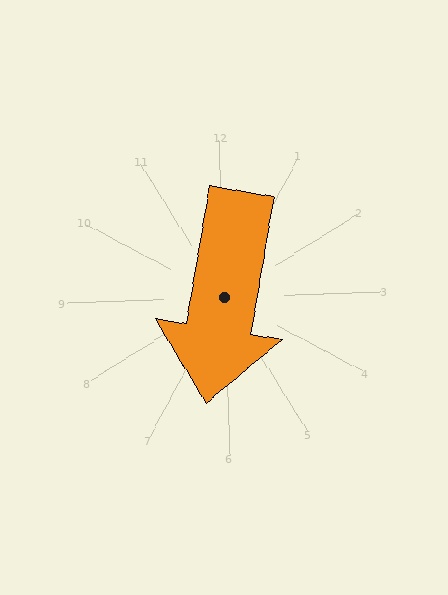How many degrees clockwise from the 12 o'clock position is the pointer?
Approximately 192 degrees.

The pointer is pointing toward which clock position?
Roughly 6 o'clock.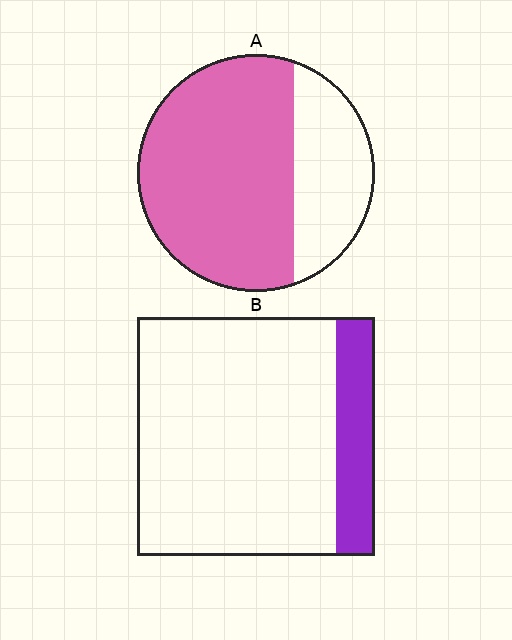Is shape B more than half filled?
No.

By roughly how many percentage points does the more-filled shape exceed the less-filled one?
By roughly 55 percentage points (A over B).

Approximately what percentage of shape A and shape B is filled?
A is approximately 70% and B is approximately 15%.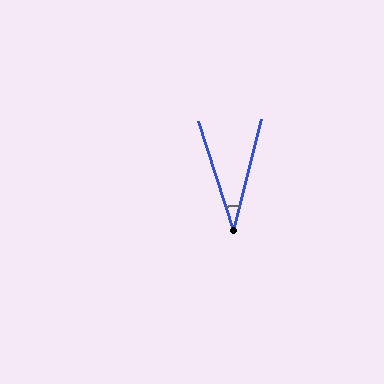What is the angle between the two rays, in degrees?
Approximately 32 degrees.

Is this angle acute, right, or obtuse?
It is acute.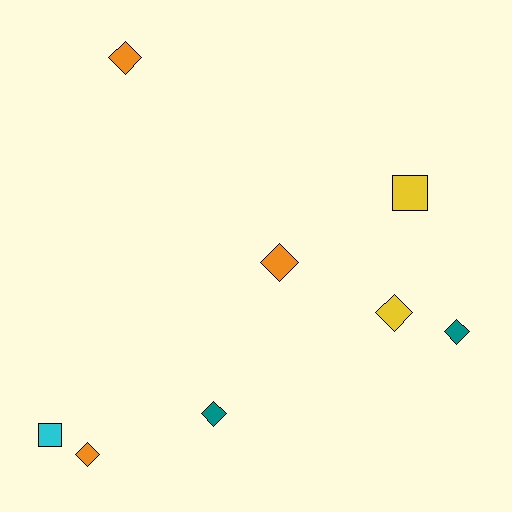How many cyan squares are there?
There is 1 cyan square.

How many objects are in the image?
There are 8 objects.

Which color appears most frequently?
Orange, with 3 objects.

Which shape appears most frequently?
Diamond, with 6 objects.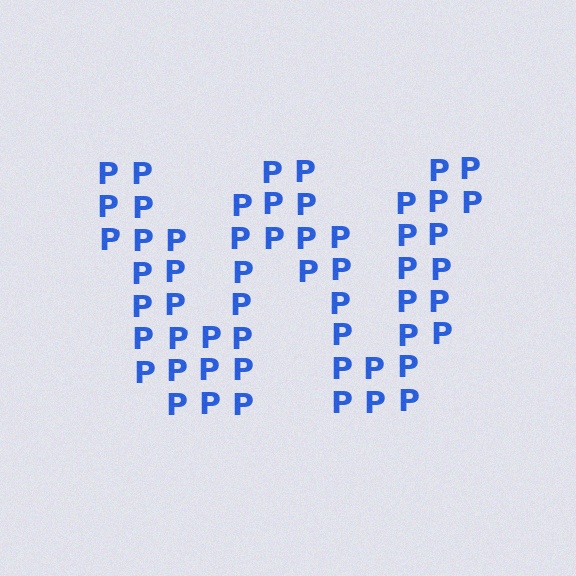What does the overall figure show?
The overall figure shows the letter W.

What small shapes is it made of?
It is made of small letter P's.